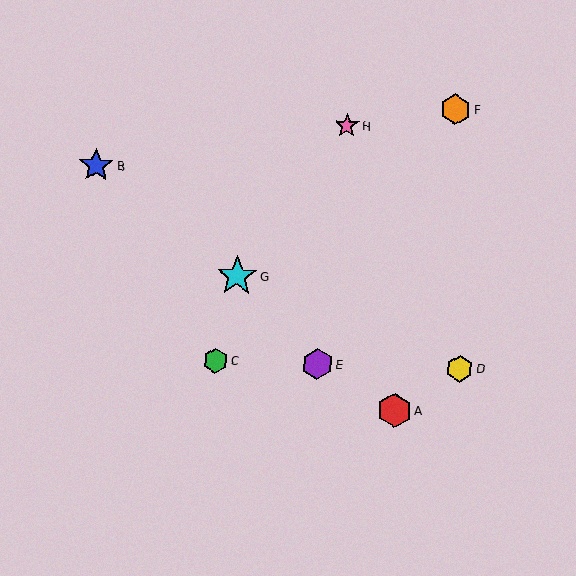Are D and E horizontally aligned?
Yes, both are at y≈369.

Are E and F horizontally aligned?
No, E is at y≈364 and F is at y≈110.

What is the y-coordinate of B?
Object B is at y≈166.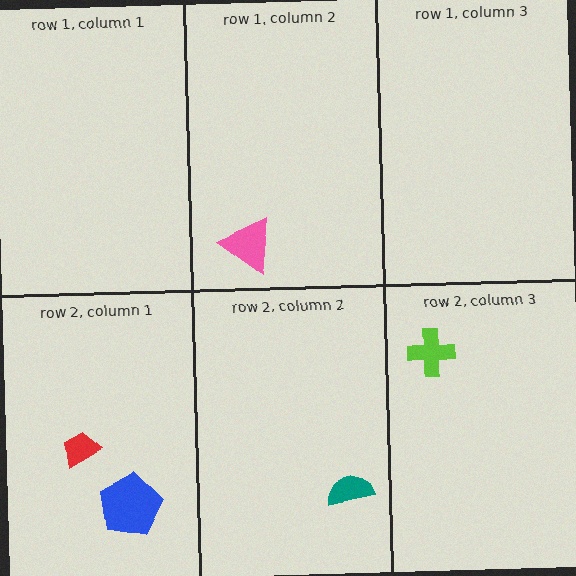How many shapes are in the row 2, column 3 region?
1.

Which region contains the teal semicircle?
The row 2, column 2 region.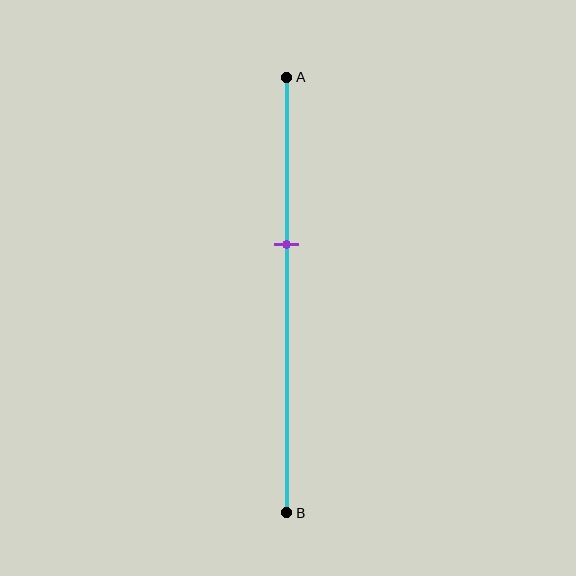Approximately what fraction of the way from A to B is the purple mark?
The purple mark is approximately 40% of the way from A to B.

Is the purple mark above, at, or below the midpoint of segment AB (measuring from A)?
The purple mark is above the midpoint of segment AB.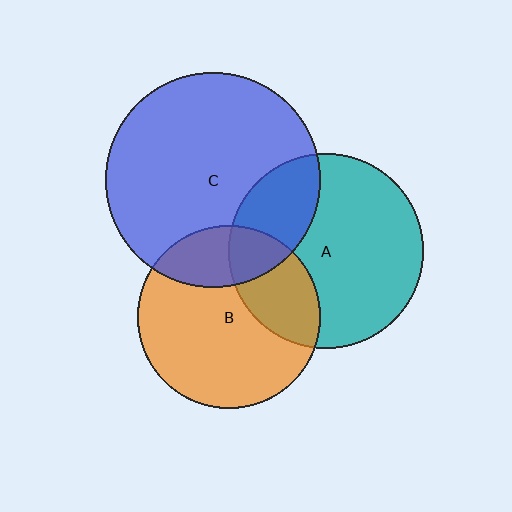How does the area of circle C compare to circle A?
Approximately 1.2 times.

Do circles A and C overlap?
Yes.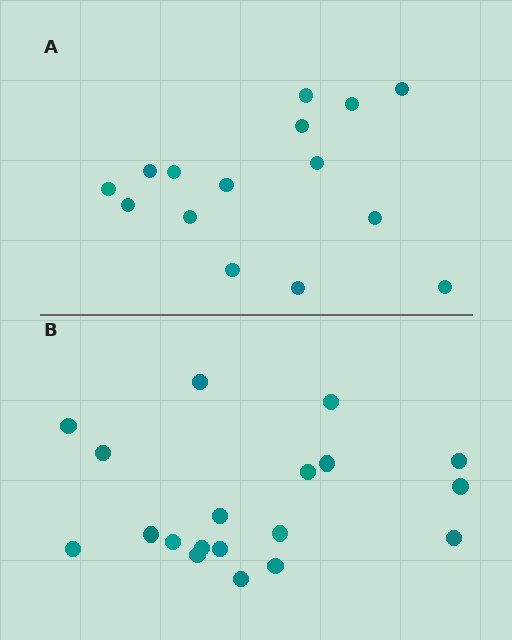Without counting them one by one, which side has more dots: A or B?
Region B (the bottom region) has more dots.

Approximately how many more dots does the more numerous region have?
Region B has about 4 more dots than region A.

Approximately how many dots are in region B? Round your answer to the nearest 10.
About 20 dots. (The exact count is 19, which rounds to 20.)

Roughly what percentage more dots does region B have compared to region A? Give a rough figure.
About 25% more.